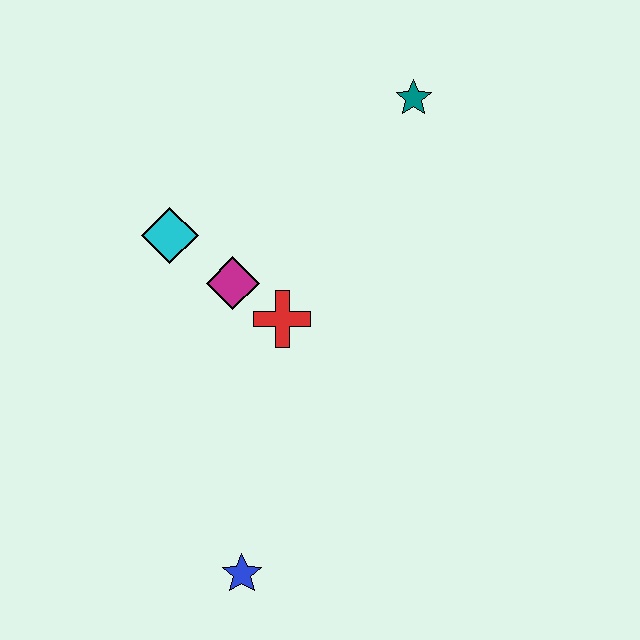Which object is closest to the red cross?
The magenta diamond is closest to the red cross.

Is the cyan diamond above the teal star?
No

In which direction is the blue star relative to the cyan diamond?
The blue star is below the cyan diamond.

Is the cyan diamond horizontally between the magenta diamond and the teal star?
No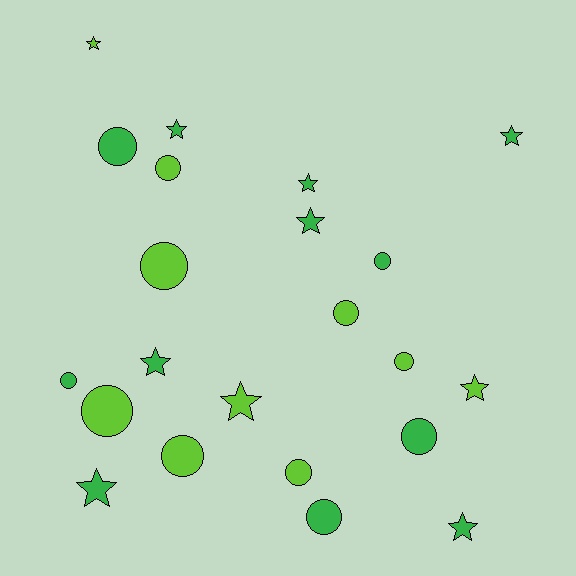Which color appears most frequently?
Green, with 12 objects.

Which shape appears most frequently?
Circle, with 12 objects.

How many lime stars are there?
There are 3 lime stars.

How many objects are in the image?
There are 22 objects.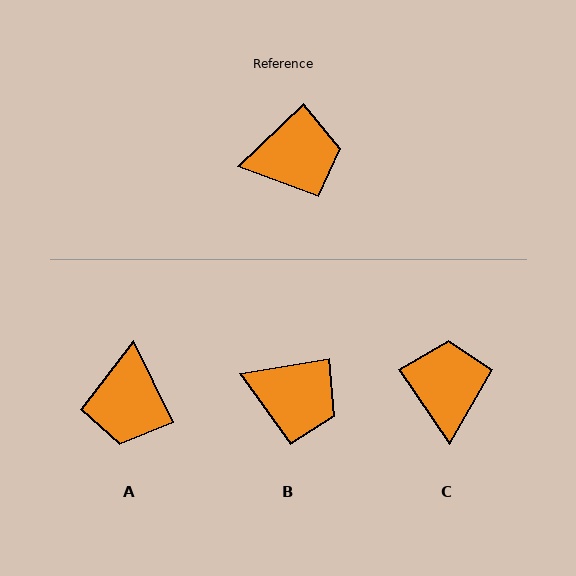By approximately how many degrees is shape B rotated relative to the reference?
Approximately 34 degrees clockwise.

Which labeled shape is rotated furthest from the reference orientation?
A, about 108 degrees away.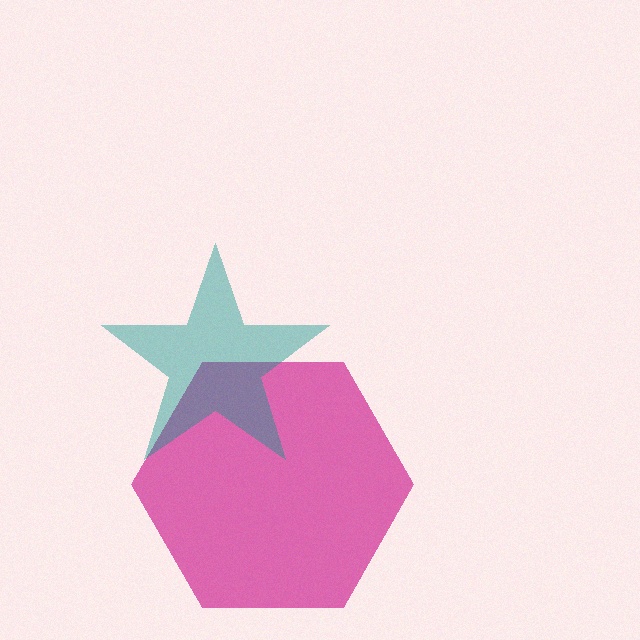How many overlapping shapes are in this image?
There are 2 overlapping shapes in the image.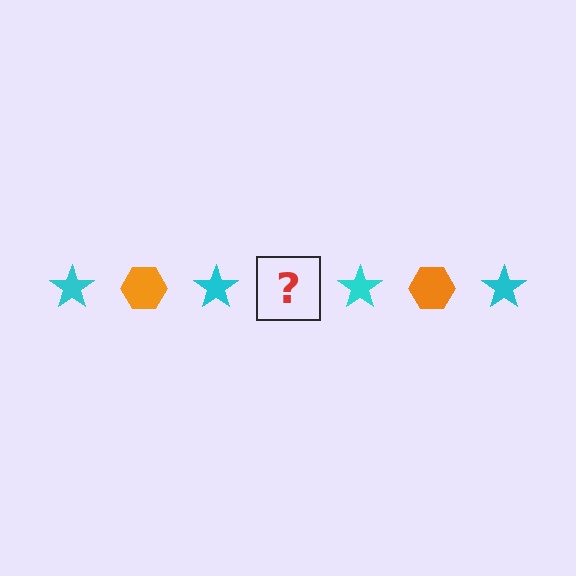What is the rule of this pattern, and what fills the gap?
The rule is that the pattern alternates between cyan star and orange hexagon. The gap should be filled with an orange hexagon.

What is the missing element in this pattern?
The missing element is an orange hexagon.